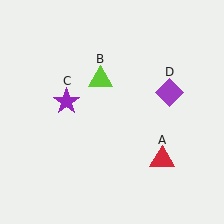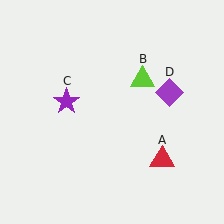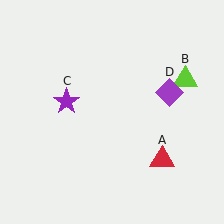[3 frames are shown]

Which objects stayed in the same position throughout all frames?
Red triangle (object A) and purple star (object C) and purple diamond (object D) remained stationary.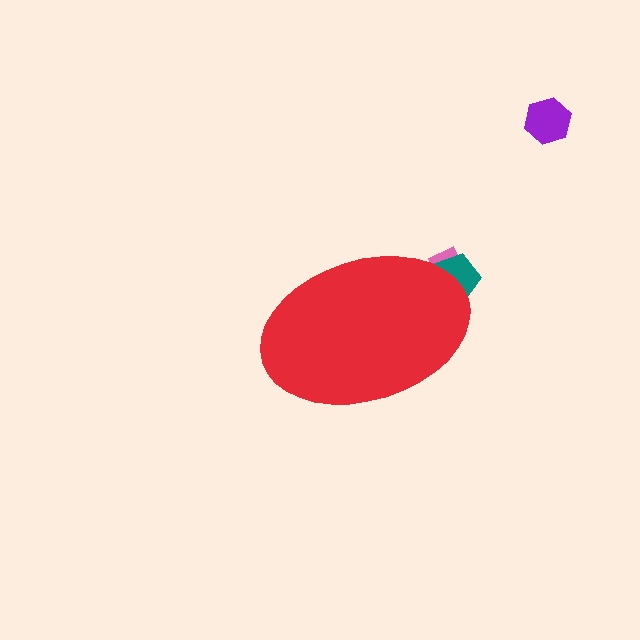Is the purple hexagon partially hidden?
No, the purple hexagon is fully visible.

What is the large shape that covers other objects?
A red ellipse.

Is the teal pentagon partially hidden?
Yes, the teal pentagon is partially hidden behind the red ellipse.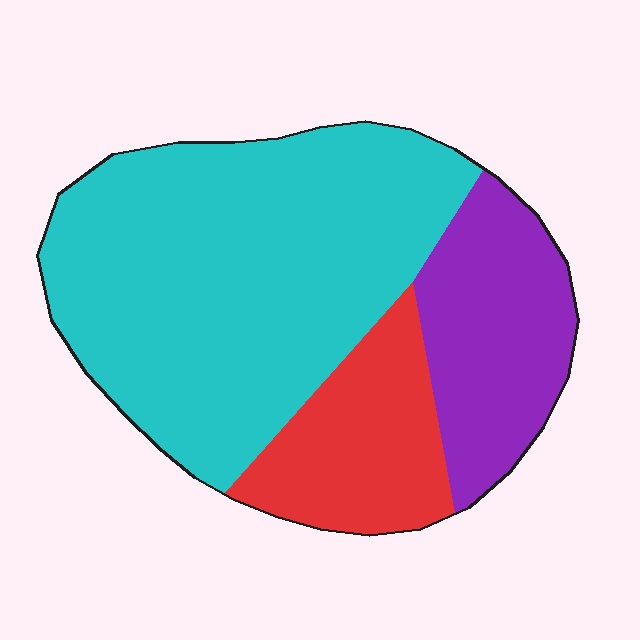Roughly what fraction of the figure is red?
Red takes up about one fifth (1/5) of the figure.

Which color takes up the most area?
Cyan, at roughly 60%.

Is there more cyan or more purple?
Cyan.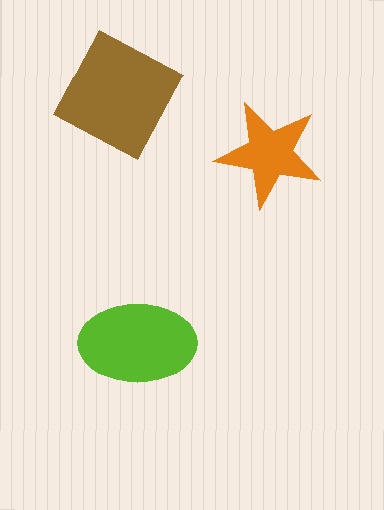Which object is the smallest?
The orange star.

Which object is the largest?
The brown square.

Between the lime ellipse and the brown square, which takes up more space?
The brown square.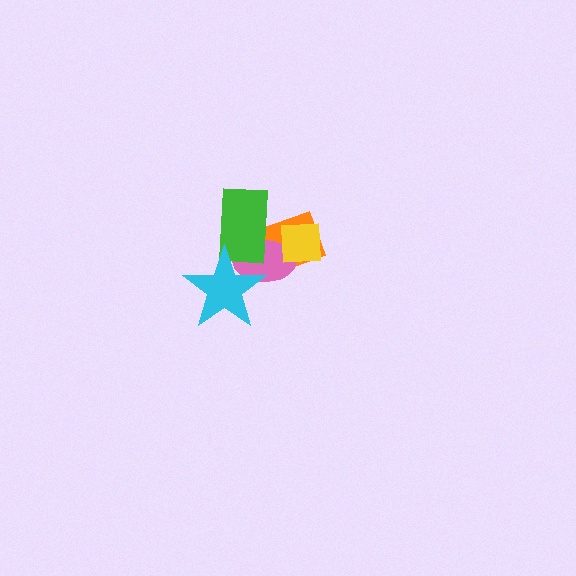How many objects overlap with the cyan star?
3 objects overlap with the cyan star.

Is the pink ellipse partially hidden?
Yes, it is partially covered by another shape.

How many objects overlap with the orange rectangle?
4 objects overlap with the orange rectangle.